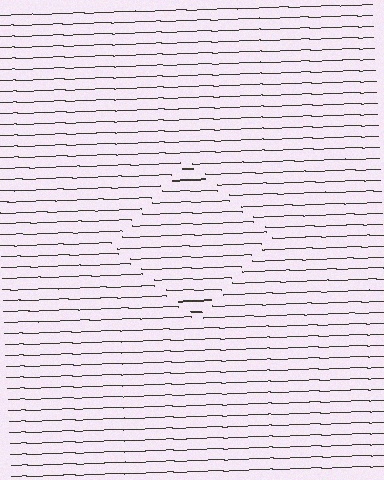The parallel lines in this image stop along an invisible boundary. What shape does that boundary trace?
An illusory square. The interior of the shape contains the same grating, shifted by half a period — the contour is defined by the phase discontinuity where line-ends from the inner and outer gratings abut.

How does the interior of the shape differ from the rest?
The interior of the shape contains the same grating, shifted by half a period — the contour is defined by the phase discontinuity where line-ends from the inner and outer gratings abut.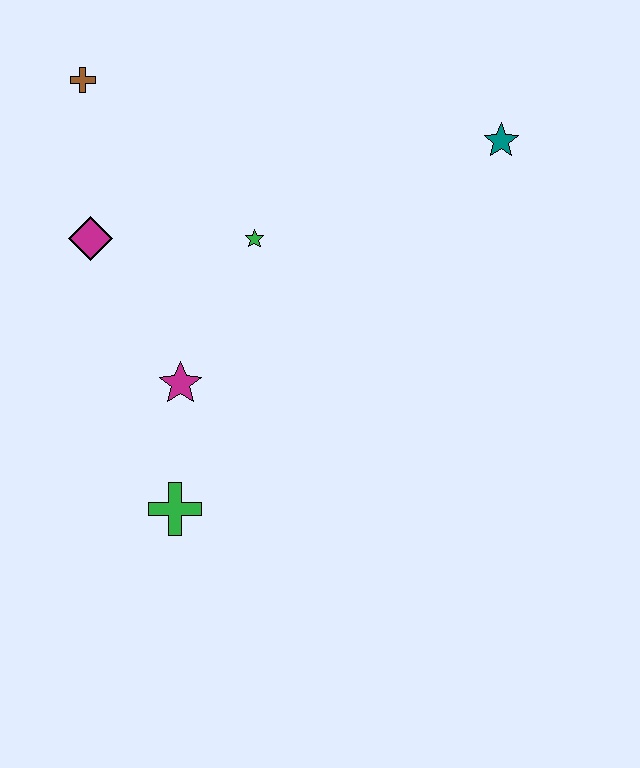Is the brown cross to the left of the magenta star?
Yes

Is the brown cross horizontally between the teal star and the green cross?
No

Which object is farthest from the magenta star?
The teal star is farthest from the magenta star.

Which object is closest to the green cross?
The magenta star is closest to the green cross.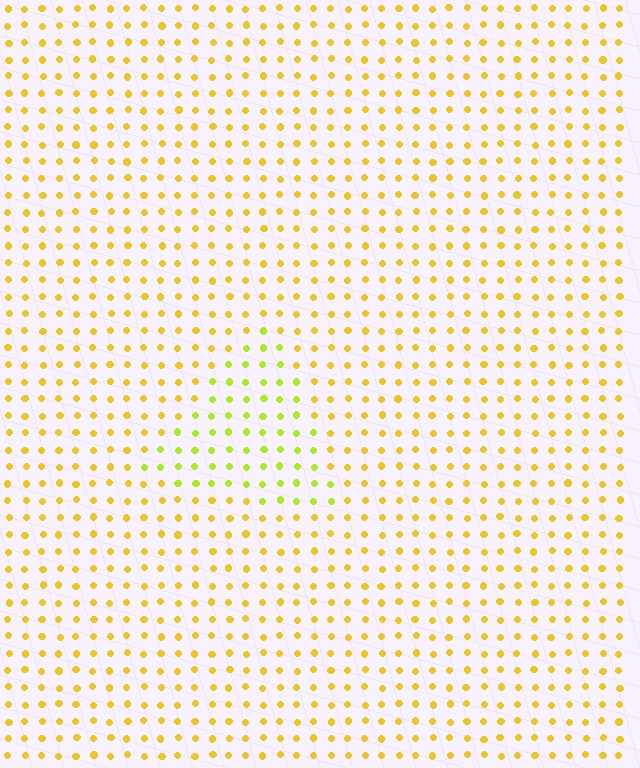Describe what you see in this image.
The image is filled with small yellow elements in a uniform arrangement. A triangle-shaped region is visible where the elements are tinted to a slightly different hue, forming a subtle color boundary.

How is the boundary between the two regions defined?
The boundary is defined purely by a slight shift in hue (about 30 degrees). Spacing, size, and orientation are identical on both sides.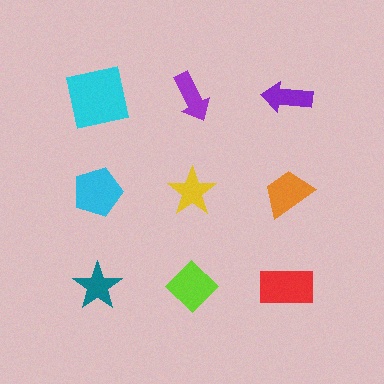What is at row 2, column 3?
An orange trapezoid.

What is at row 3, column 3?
A red rectangle.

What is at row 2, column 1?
A cyan pentagon.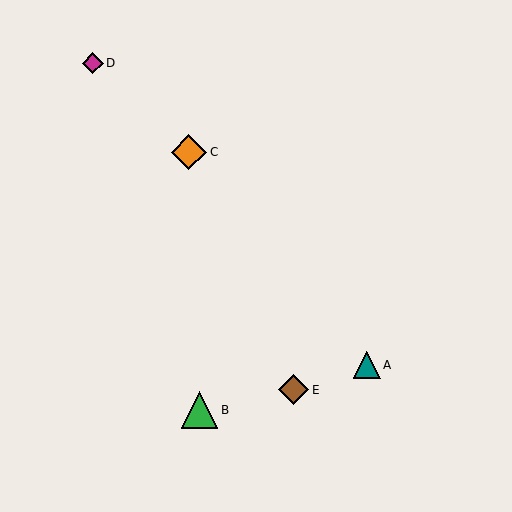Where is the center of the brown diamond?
The center of the brown diamond is at (294, 390).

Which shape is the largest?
The green triangle (labeled B) is the largest.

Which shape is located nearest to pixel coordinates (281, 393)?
The brown diamond (labeled E) at (294, 390) is nearest to that location.